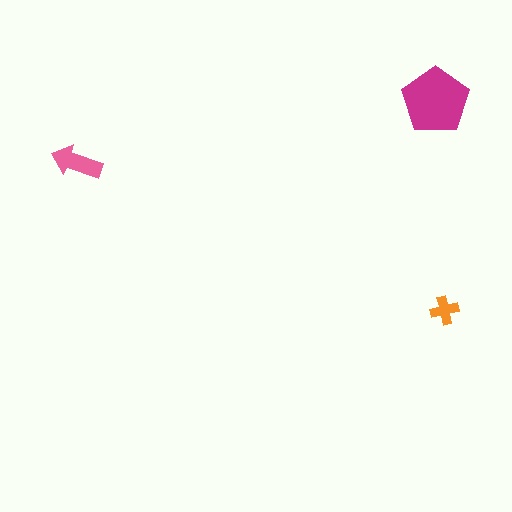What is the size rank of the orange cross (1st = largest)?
3rd.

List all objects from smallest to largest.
The orange cross, the pink arrow, the magenta pentagon.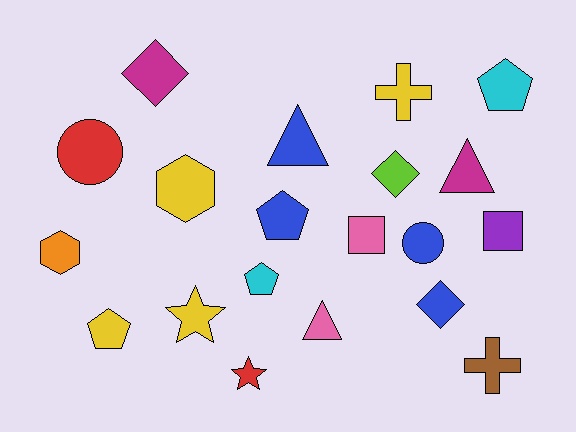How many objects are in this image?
There are 20 objects.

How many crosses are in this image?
There are 2 crosses.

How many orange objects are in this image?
There is 1 orange object.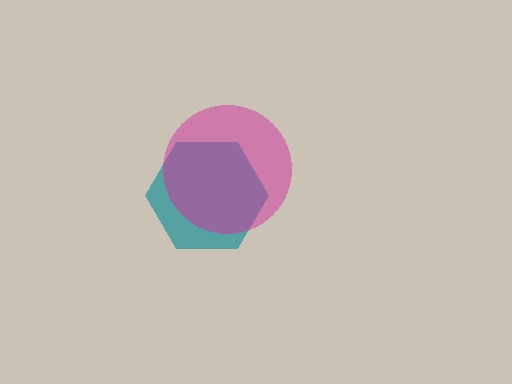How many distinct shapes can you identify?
There are 2 distinct shapes: a teal hexagon, a magenta circle.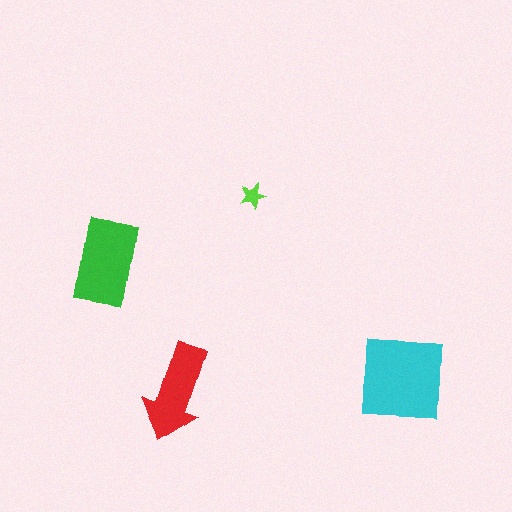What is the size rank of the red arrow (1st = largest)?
3rd.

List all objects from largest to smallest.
The cyan square, the green rectangle, the red arrow, the lime star.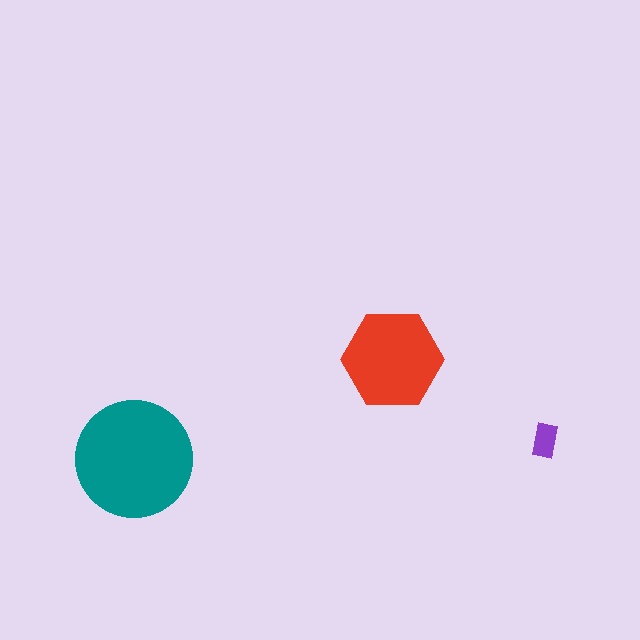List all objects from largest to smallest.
The teal circle, the red hexagon, the purple rectangle.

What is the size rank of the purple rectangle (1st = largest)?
3rd.